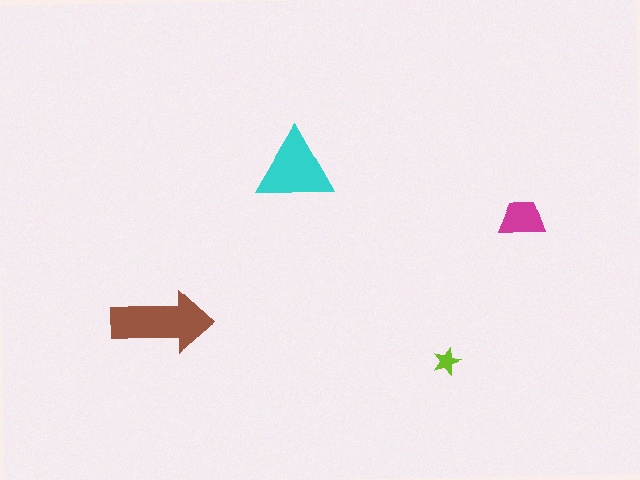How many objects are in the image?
There are 4 objects in the image.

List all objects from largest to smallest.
The brown arrow, the cyan triangle, the magenta trapezoid, the lime star.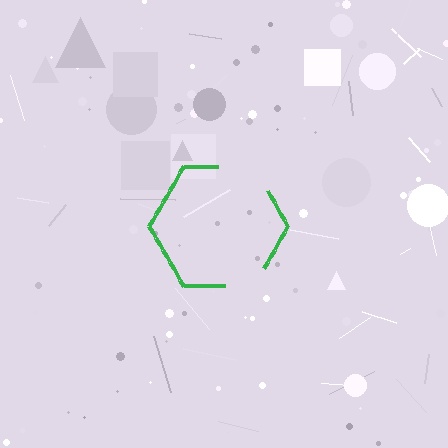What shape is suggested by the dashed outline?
The dashed outline suggests a hexagon.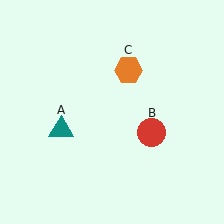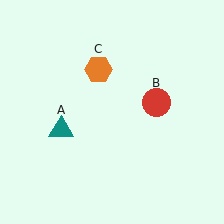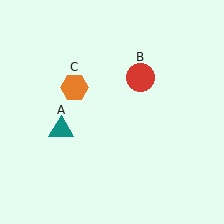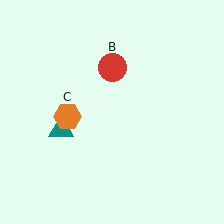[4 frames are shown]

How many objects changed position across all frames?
2 objects changed position: red circle (object B), orange hexagon (object C).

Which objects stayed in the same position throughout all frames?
Teal triangle (object A) remained stationary.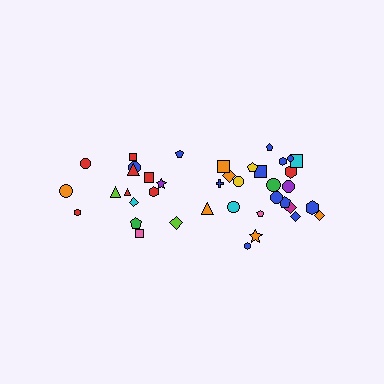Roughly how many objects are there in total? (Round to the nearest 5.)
Roughly 40 objects in total.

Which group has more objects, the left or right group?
The right group.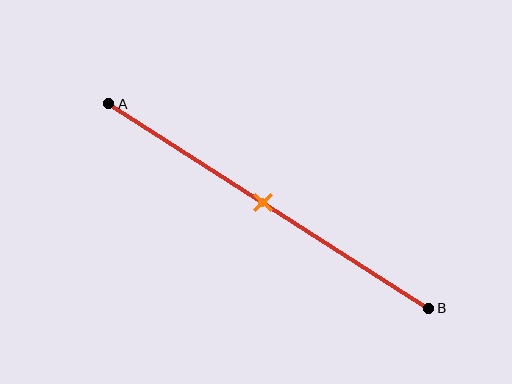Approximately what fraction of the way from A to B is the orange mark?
The orange mark is approximately 50% of the way from A to B.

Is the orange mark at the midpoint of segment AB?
Yes, the mark is approximately at the midpoint.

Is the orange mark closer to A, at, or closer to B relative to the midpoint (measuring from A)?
The orange mark is approximately at the midpoint of segment AB.